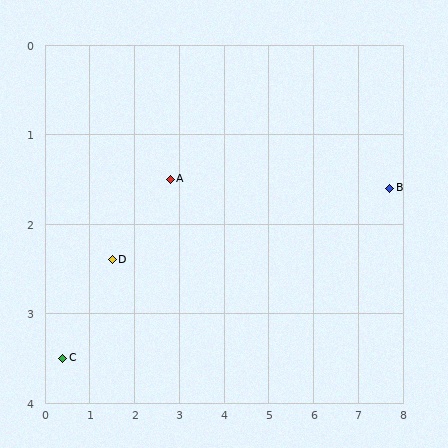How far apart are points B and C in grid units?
Points B and C are about 7.5 grid units apart.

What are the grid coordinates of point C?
Point C is at approximately (0.4, 3.5).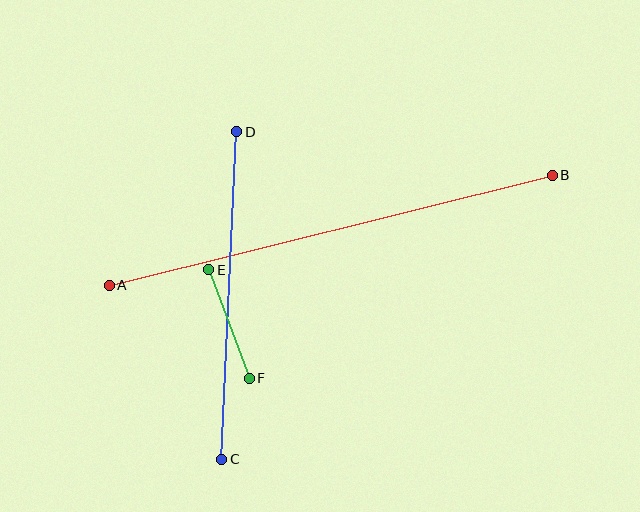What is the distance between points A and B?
The distance is approximately 456 pixels.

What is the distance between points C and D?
The distance is approximately 328 pixels.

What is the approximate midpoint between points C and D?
The midpoint is at approximately (229, 295) pixels.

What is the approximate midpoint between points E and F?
The midpoint is at approximately (229, 324) pixels.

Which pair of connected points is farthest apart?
Points A and B are farthest apart.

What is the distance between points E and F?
The distance is approximately 116 pixels.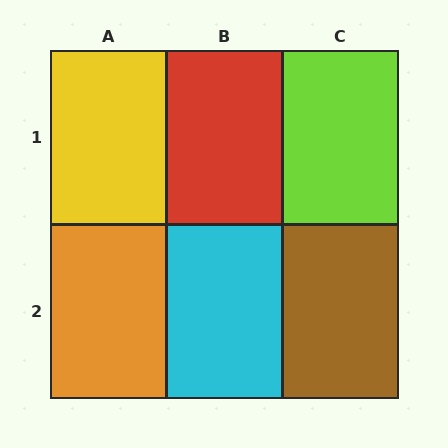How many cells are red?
1 cell is red.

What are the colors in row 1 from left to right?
Yellow, red, lime.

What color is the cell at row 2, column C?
Brown.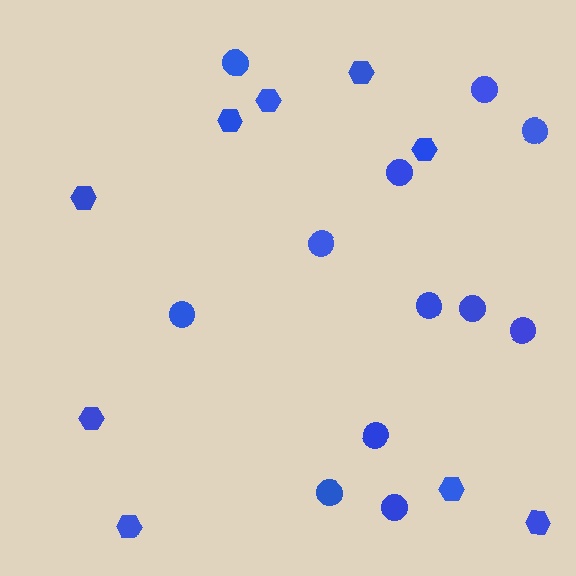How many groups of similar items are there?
There are 2 groups: one group of circles (12) and one group of hexagons (9).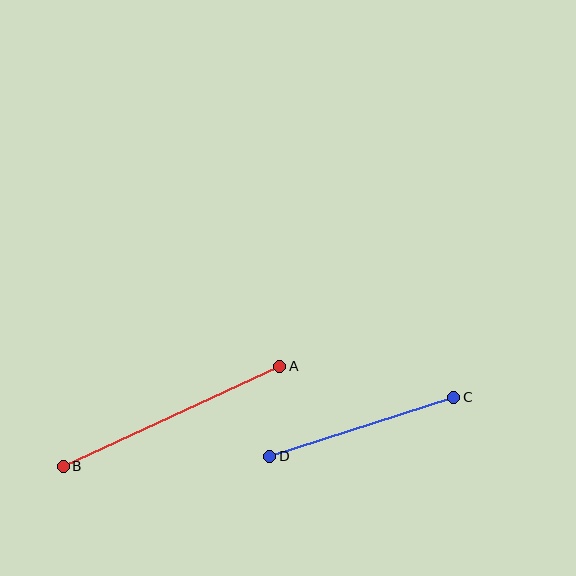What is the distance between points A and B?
The distance is approximately 239 pixels.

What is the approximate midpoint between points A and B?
The midpoint is at approximately (172, 416) pixels.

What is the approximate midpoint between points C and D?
The midpoint is at approximately (362, 427) pixels.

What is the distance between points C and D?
The distance is approximately 194 pixels.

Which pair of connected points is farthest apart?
Points A and B are farthest apart.